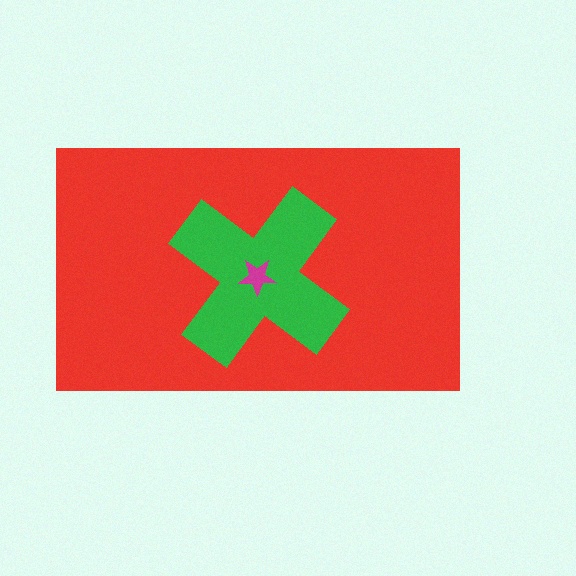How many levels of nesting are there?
3.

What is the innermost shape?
The magenta star.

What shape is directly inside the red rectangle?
The green cross.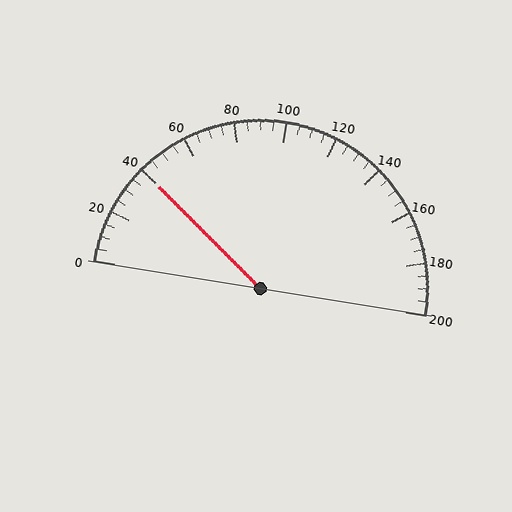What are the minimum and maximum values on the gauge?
The gauge ranges from 0 to 200.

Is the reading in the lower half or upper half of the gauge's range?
The reading is in the lower half of the range (0 to 200).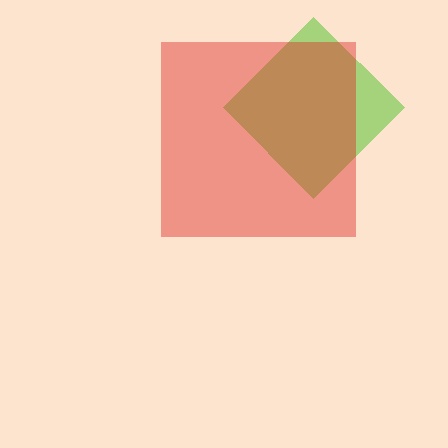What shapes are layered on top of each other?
The layered shapes are: a lime diamond, a red square.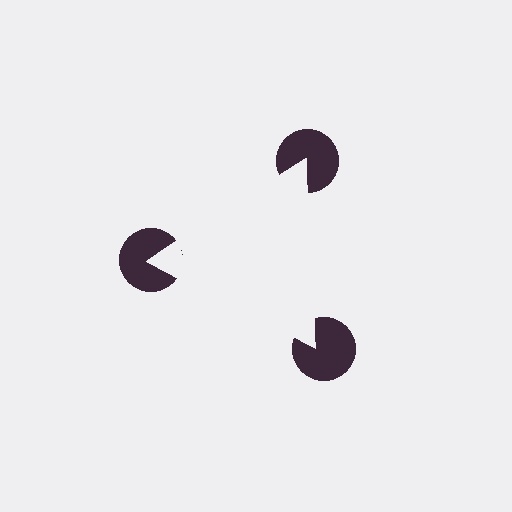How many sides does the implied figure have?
3 sides.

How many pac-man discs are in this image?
There are 3 — one at each vertex of the illusory triangle.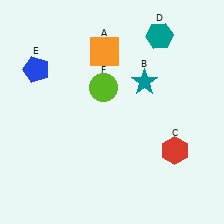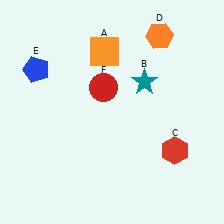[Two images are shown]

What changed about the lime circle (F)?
In Image 1, F is lime. In Image 2, it changed to red.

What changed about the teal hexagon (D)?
In Image 1, D is teal. In Image 2, it changed to orange.